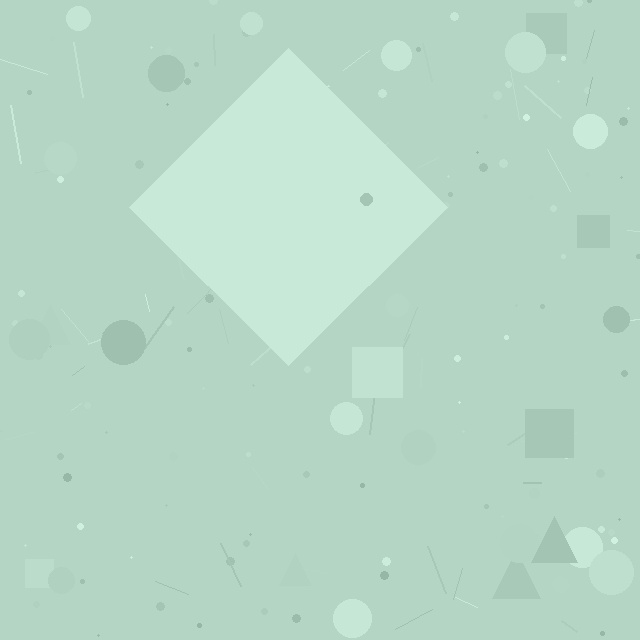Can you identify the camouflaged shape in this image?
The camouflaged shape is a diamond.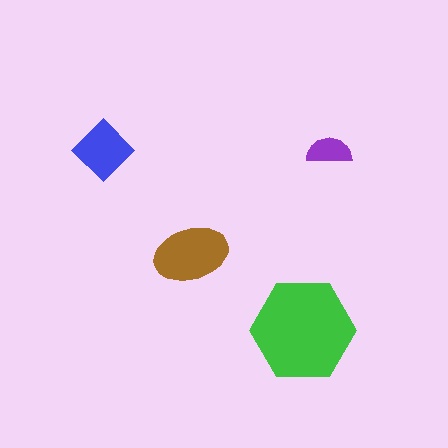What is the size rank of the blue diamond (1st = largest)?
3rd.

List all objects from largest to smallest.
The green hexagon, the brown ellipse, the blue diamond, the purple semicircle.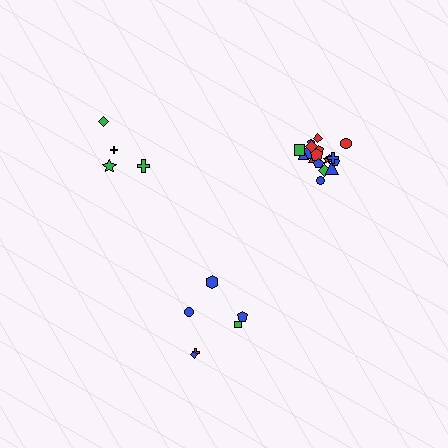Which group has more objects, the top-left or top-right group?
The top-right group.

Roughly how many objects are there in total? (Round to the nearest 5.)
Roughly 30 objects in total.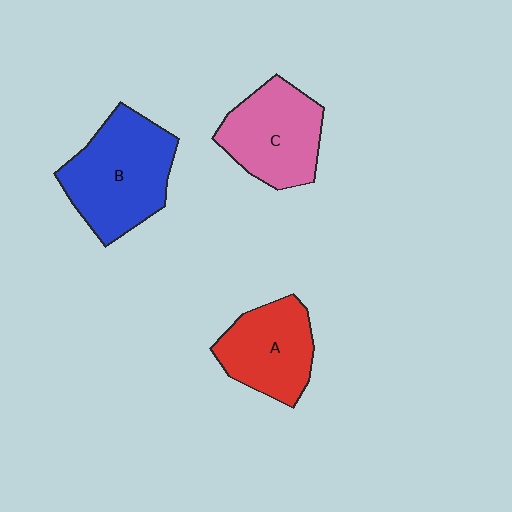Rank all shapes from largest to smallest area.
From largest to smallest: B (blue), C (pink), A (red).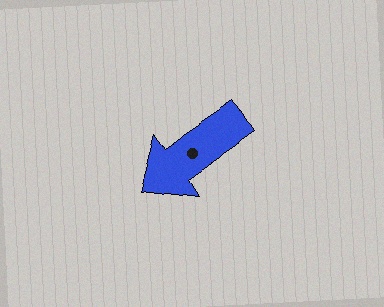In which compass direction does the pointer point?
Southwest.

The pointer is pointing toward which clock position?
Roughly 8 o'clock.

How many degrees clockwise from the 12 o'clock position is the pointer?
Approximately 236 degrees.